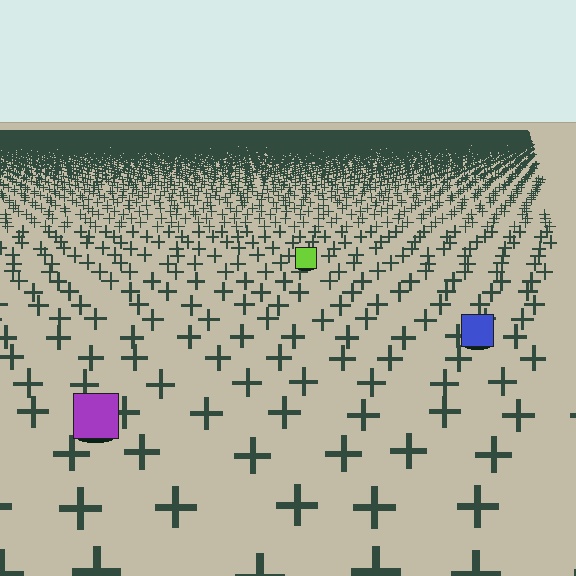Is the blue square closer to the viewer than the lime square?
Yes. The blue square is closer — you can tell from the texture gradient: the ground texture is coarser near it.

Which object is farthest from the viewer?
The lime square is farthest from the viewer. It appears smaller and the ground texture around it is denser.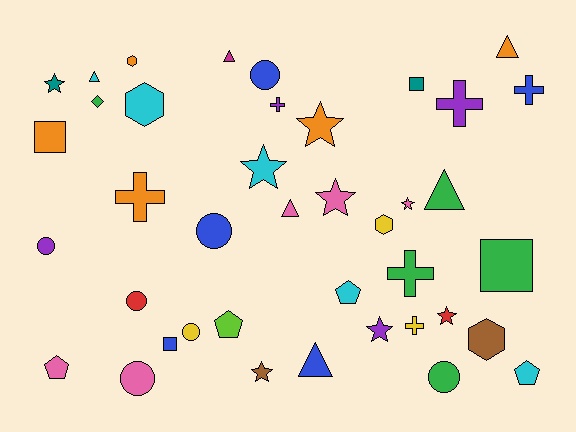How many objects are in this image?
There are 40 objects.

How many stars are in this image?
There are 8 stars.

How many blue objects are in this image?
There are 5 blue objects.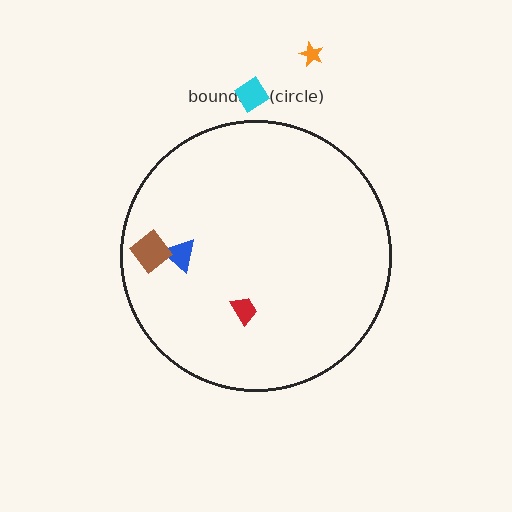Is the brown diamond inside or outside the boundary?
Inside.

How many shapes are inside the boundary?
3 inside, 2 outside.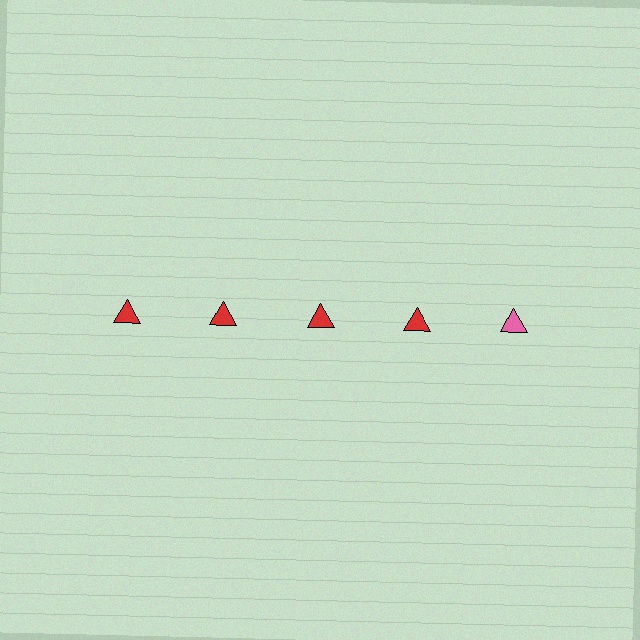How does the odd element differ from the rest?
It has a different color: pink instead of red.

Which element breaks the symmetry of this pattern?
The pink triangle in the top row, rightmost column breaks the symmetry. All other shapes are red triangles.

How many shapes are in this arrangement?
There are 5 shapes arranged in a grid pattern.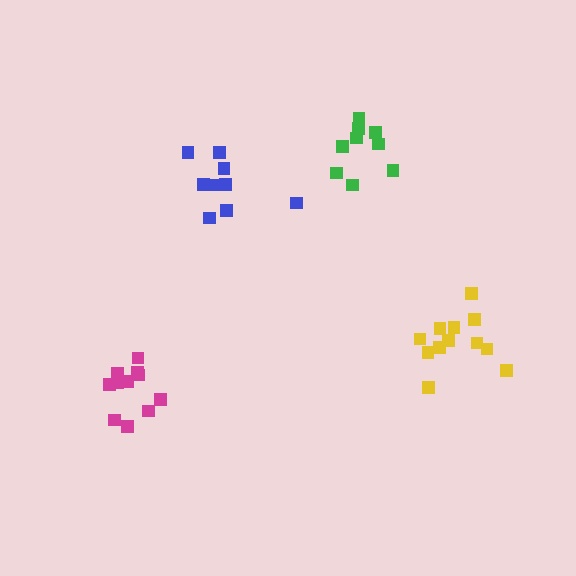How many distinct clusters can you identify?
There are 4 distinct clusters.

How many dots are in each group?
Group 1: 9 dots, Group 2: 12 dots, Group 3: 12 dots, Group 4: 9 dots (42 total).